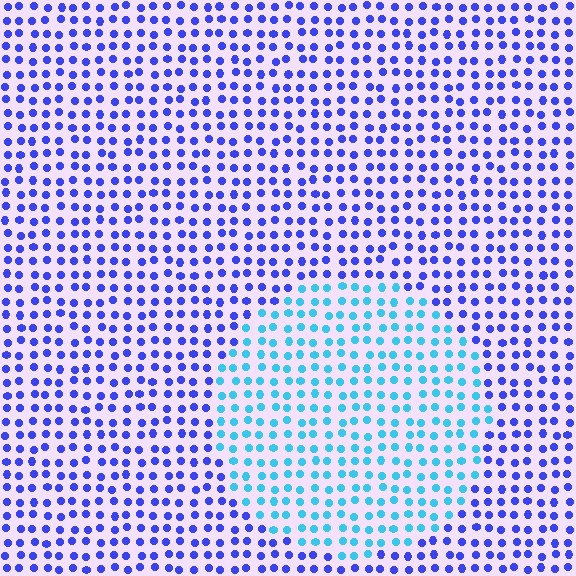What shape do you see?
I see a circle.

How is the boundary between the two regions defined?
The boundary is defined purely by a slight shift in hue (about 46 degrees). Spacing, size, and orientation are identical on both sides.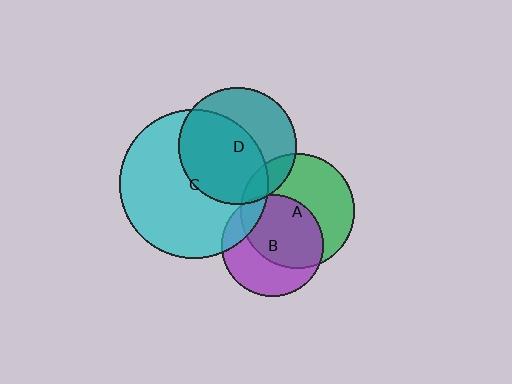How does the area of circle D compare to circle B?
Approximately 1.3 times.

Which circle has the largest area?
Circle C (cyan).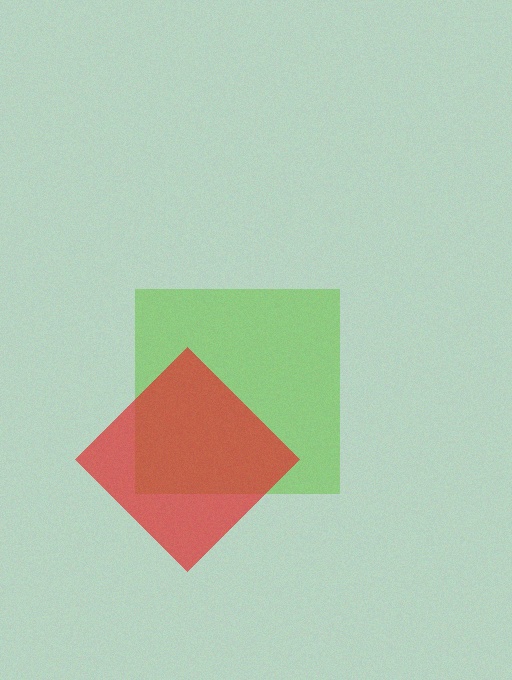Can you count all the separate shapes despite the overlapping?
Yes, there are 2 separate shapes.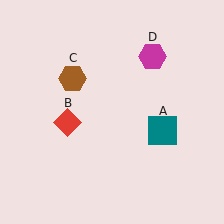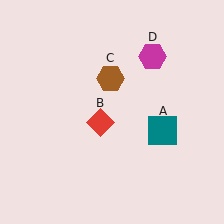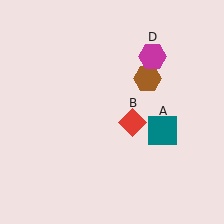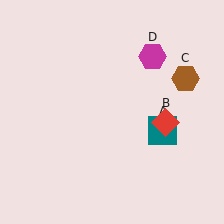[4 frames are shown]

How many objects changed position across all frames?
2 objects changed position: red diamond (object B), brown hexagon (object C).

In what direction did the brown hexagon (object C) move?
The brown hexagon (object C) moved right.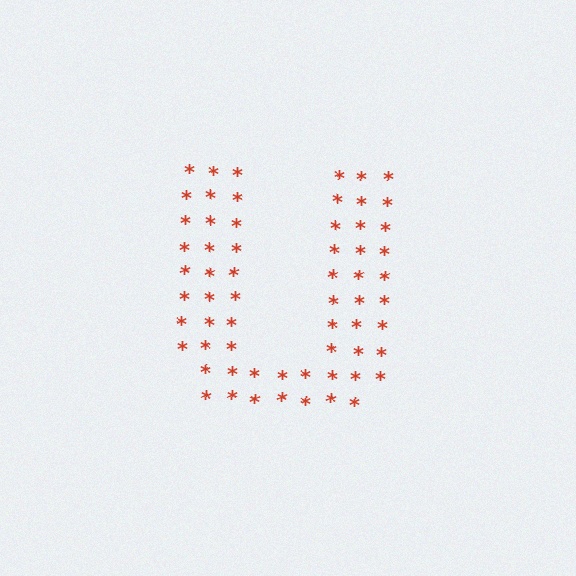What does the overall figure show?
The overall figure shows the letter U.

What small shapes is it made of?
It is made of small asterisks.